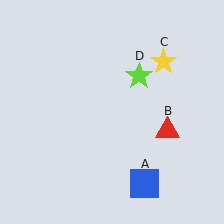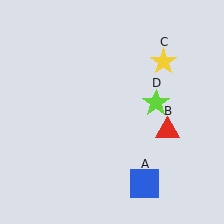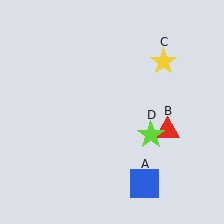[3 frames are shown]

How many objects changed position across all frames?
1 object changed position: lime star (object D).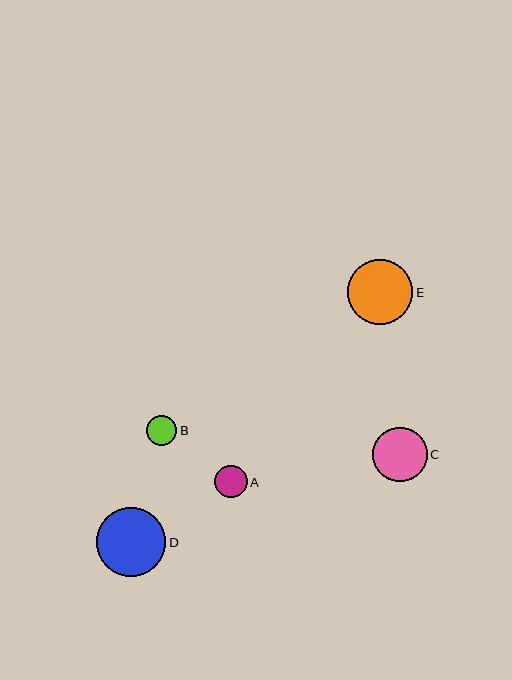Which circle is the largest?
Circle D is the largest with a size of approximately 69 pixels.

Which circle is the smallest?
Circle B is the smallest with a size of approximately 30 pixels.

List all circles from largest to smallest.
From largest to smallest: D, E, C, A, B.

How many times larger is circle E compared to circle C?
Circle E is approximately 1.2 times the size of circle C.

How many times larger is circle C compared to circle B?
Circle C is approximately 1.8 times the size of circle B.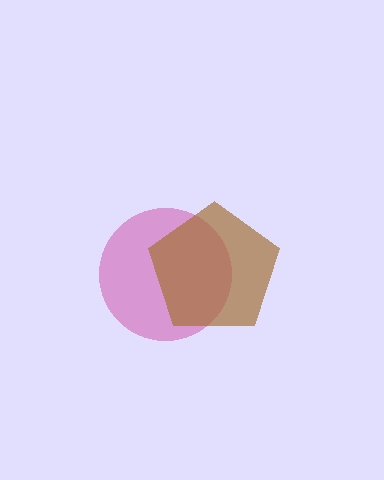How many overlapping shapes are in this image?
There are 2 overlapping shapes in the image.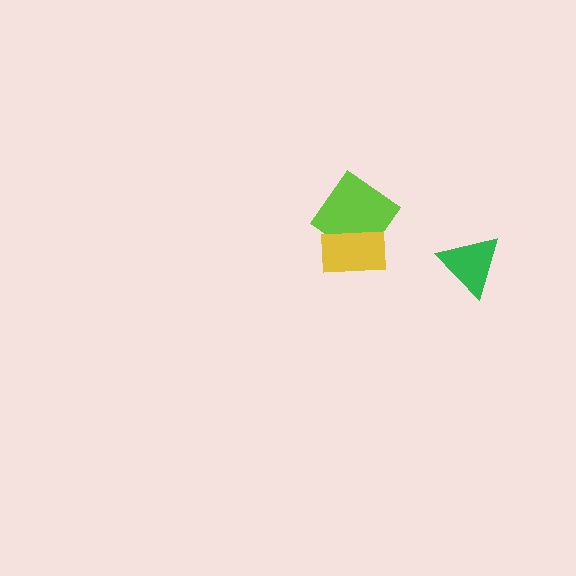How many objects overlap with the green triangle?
0 objects overlap with the green triangle.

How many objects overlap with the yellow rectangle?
1 object overlaps with the yellow rectangle.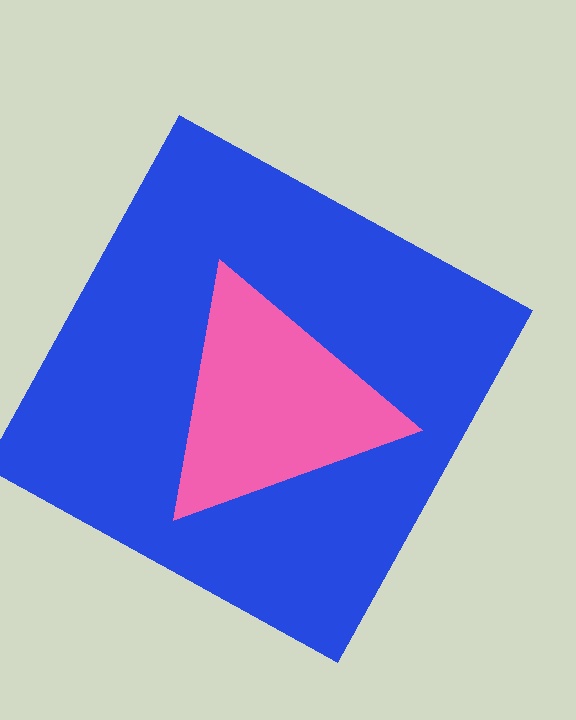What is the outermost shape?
The blue square.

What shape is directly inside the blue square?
The pink triangle.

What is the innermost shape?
The pink triangle.